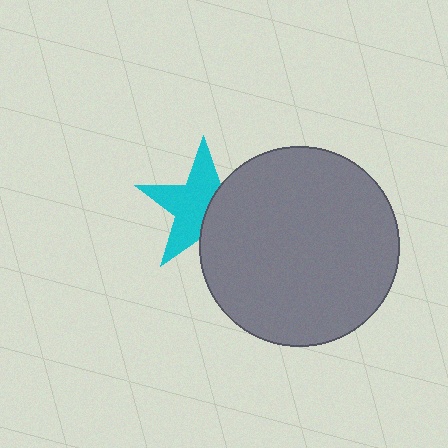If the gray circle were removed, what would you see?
You would see the complete cyan star.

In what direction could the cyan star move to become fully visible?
The cyan star could move left. That would shift it out from behind the gray circle entirely.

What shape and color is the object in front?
The object in front is a gray circle.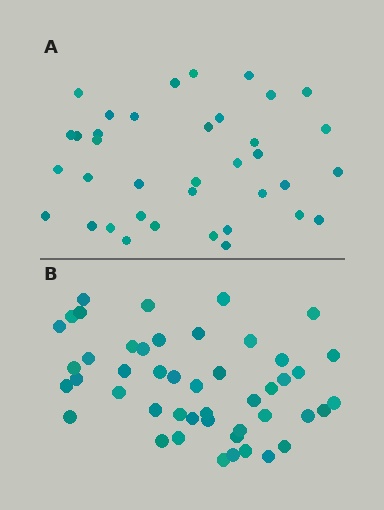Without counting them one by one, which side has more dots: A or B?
Region B (the bottom region) has more dots.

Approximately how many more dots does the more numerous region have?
Region B has roughly 10 or so more dots than region A.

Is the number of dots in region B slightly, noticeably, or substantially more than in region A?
Region B has noticeably more, but not dramatically so. The ratio is roughly 1.3 to 1.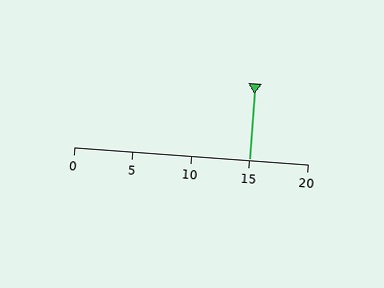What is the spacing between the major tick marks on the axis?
The major ticks are spaced 5 apart.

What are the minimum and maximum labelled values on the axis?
The axis runs from 0 to 20.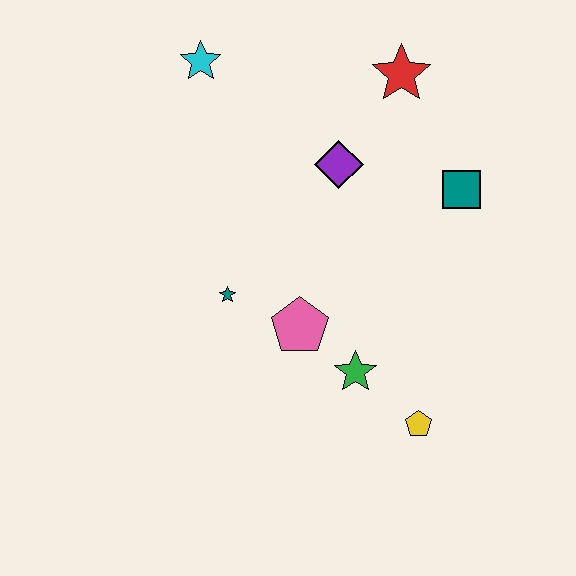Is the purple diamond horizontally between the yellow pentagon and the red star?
No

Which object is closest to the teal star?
The pink pentagon is closest to the teal star.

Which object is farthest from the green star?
The cyan star is farthest from the green star.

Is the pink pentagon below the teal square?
Yes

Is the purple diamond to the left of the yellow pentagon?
Yes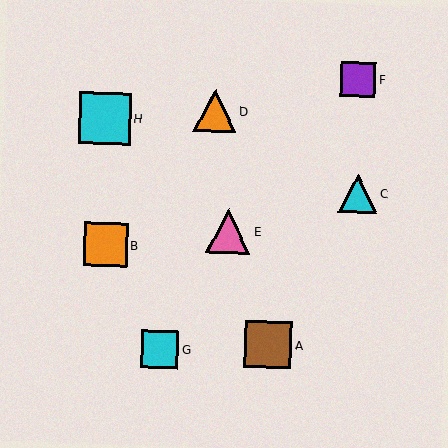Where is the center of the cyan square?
The center of the cyan square is at (105, 118).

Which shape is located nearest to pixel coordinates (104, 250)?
The orange square (labeled B) at (105, 245) is nearest to that location.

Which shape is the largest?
The cyan square (labeled H) is the largest.